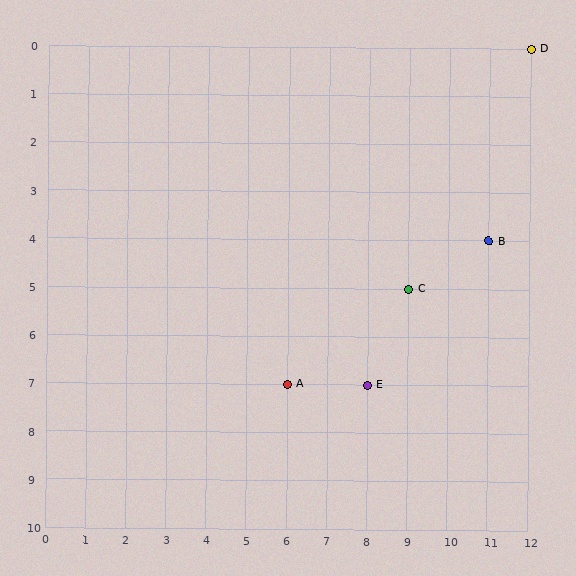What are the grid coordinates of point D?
Point D is at grid coordinates (12, 0).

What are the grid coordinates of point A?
Point A is at grid coordinates (6, 7).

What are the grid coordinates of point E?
Point E is at grid coordinates (8, 7).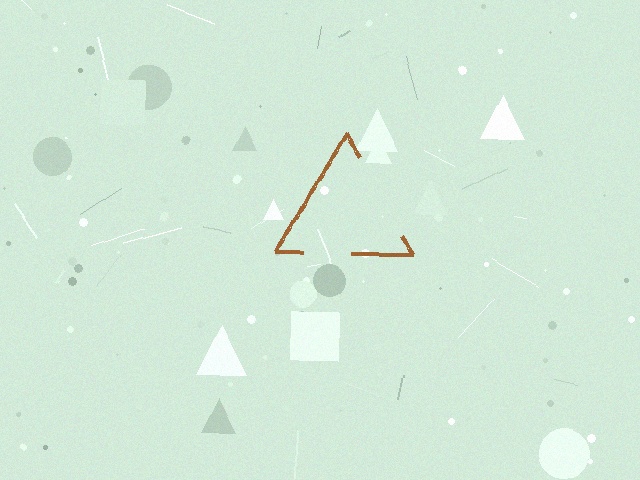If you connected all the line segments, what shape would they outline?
They would outline a triangle.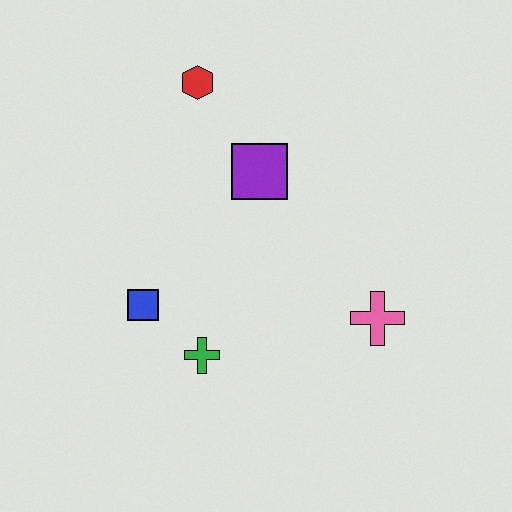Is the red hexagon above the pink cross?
Yes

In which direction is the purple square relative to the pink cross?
The purple square is above the pink cross.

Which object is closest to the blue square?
The green cross is closest to the blue square.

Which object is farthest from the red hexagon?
The pink cross is farthest from the red hexagon.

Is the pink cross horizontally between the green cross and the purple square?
No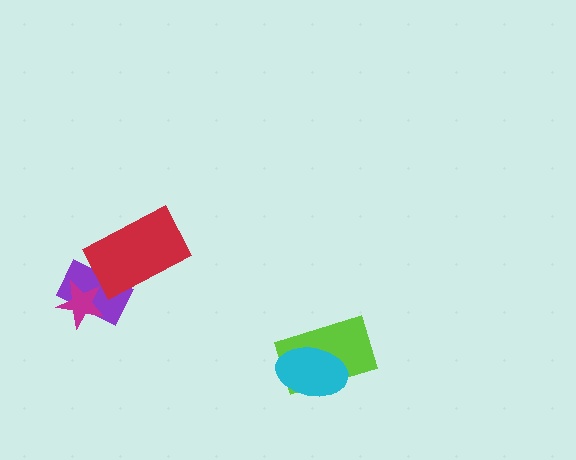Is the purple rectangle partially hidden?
Yes, it is partially covered by another shape.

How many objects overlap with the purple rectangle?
2 objects overlap with the purple rectangle.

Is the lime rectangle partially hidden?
Yes, it is partially covered by another shape.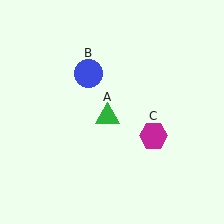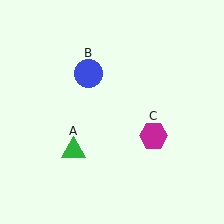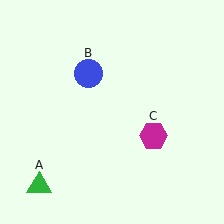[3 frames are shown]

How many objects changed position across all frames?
1 object changed position: green triangle (object A).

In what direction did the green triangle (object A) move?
The green triangle (object A) moved down and to the left.